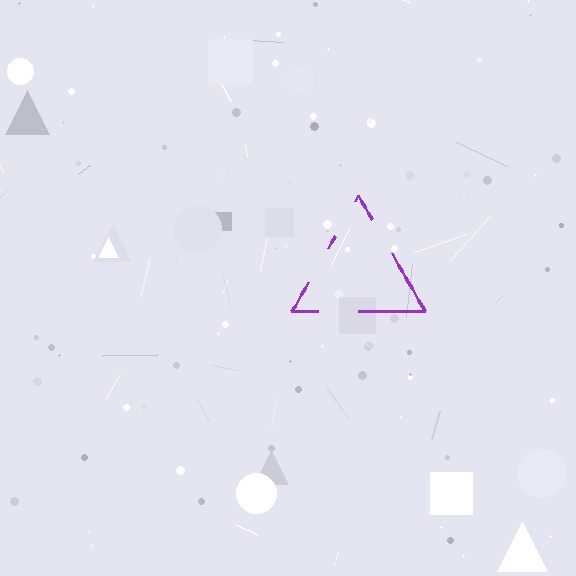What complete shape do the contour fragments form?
The contour fragments form a triangle.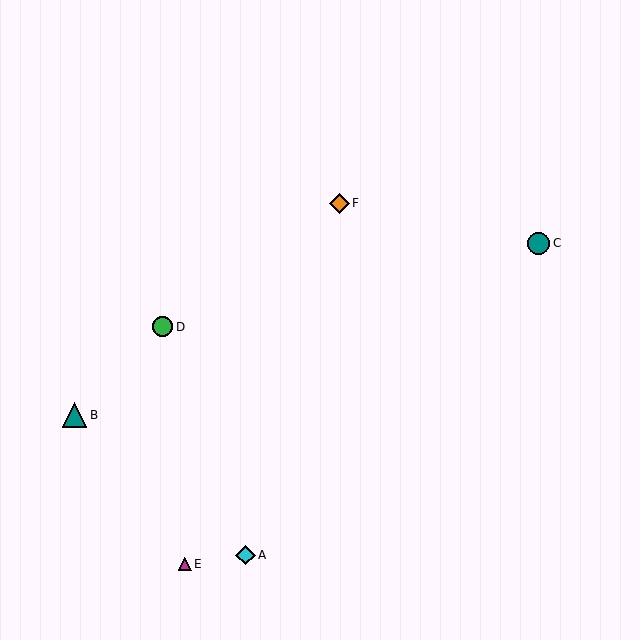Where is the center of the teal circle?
The center of the teal circle is at (539, 243).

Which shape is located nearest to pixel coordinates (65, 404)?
The teal triangle (labeled B) at (75, 415) is nearest to that location.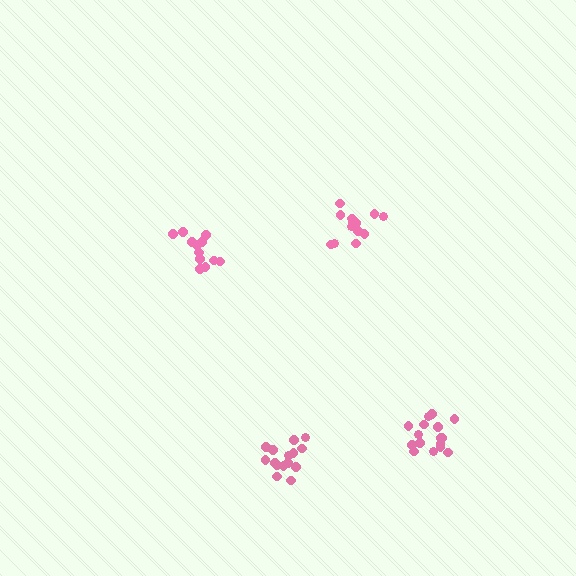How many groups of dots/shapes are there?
There are 4 groups.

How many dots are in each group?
Group 1: 15 dots, Group 2: 16 dots, Group 3: 13 dots, Group 4: 12 dots (56 total).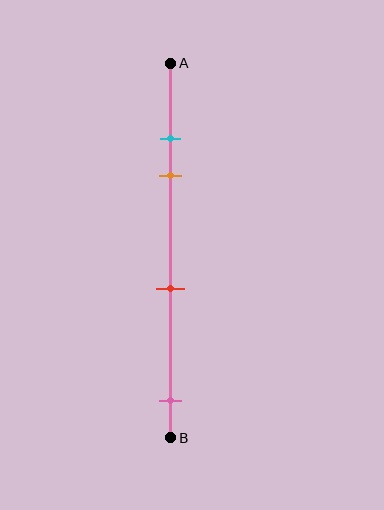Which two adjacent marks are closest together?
The cyan and orange marks are the closest adjacent pair.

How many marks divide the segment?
There are 4 marks dividing the segment.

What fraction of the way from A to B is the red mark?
The red mark is approximately 60% (0.6) of the way from A to B.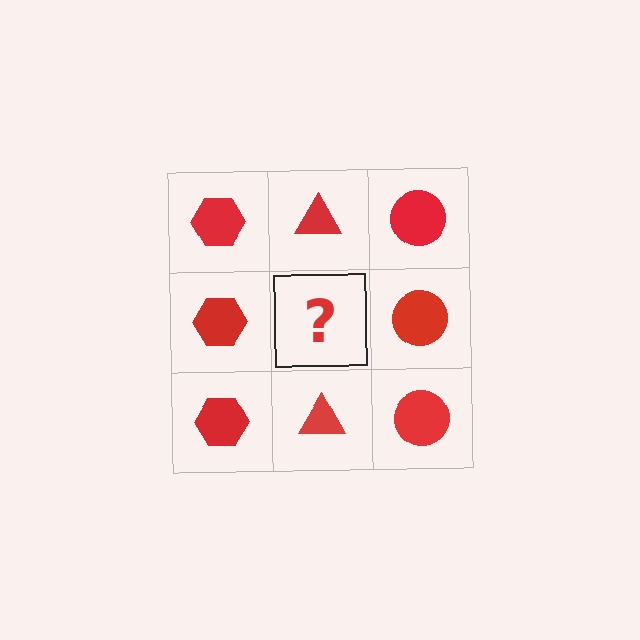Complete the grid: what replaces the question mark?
The question mark should be replaced with a red triangle.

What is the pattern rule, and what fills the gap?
The rule is that each column has a consistent shape. The gap should be filled with a red triangle.